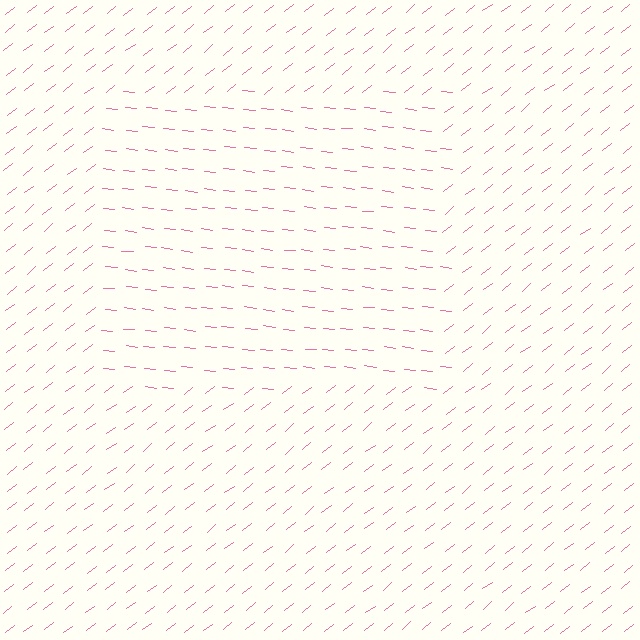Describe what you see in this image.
The image is filled with small pink line segments. A rectangle region in the image has lines oriented differently from the surrounding lines, creating a visible texture boundary.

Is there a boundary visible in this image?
Yes, there is a texture boundary formed by a change in line orientation.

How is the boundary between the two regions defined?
The boundary is defined purely by a change in line orientation (approximately 45 degrees difference). All lines are the same color and thickness.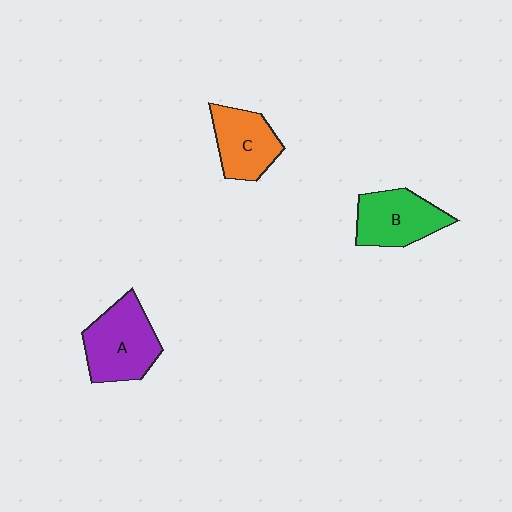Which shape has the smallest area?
Shape C (orange).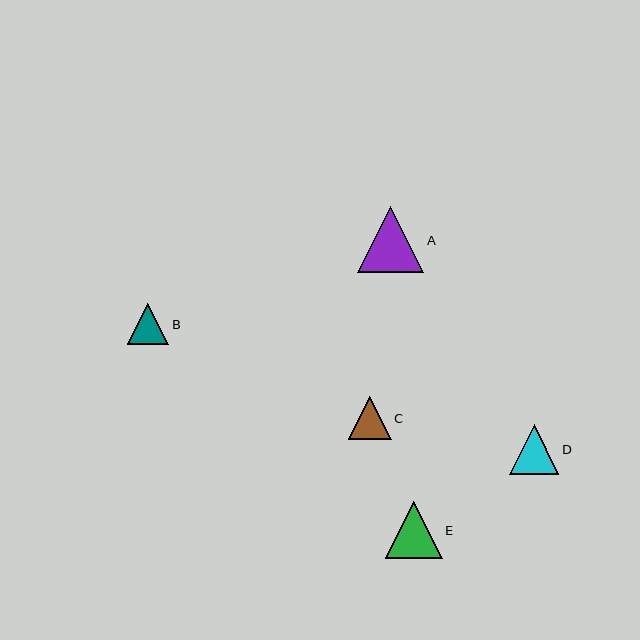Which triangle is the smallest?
Triangle B is the smallest with a size of approximately 42 pixels.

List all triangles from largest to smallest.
From largest to smallest: A, E, D, C, B.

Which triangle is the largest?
Triangle A is the largest with a size of approximately 67 pixels.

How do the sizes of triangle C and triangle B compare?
Triangle C and triangle B are approximately the same size.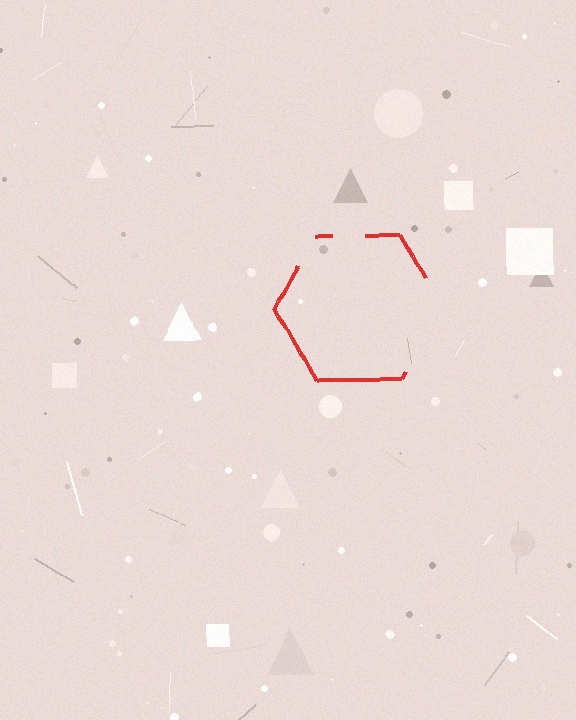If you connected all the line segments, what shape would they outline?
They would outline a hexagon.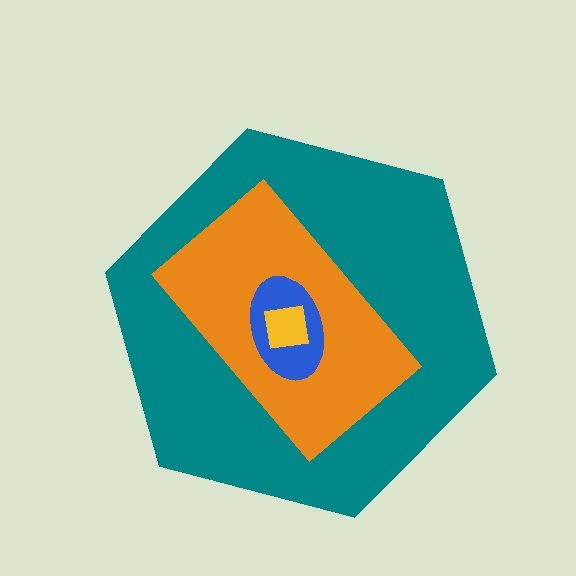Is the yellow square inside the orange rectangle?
Yes.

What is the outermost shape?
The teal hexagon.